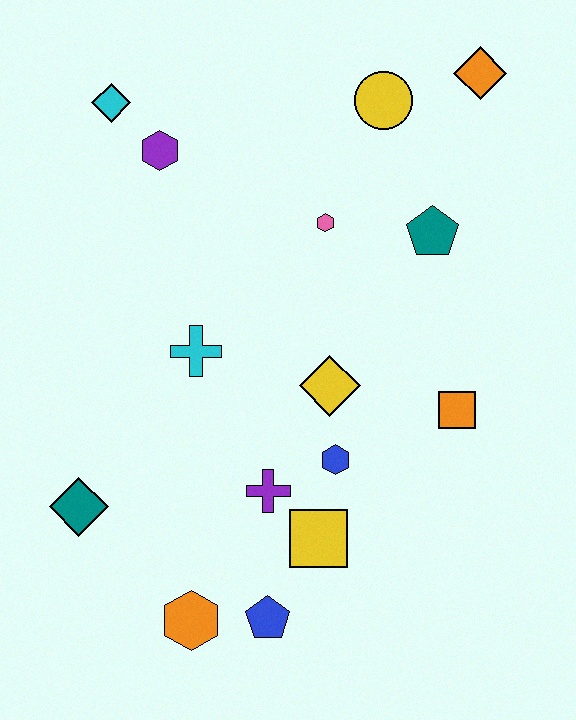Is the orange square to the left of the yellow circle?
No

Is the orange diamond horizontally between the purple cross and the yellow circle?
No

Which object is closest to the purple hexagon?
The cyan diamond is closest to the purple hexagon.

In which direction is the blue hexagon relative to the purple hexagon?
The blue hexagon is below the purple hexagon.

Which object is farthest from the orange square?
The cyan diamond is farthest from the orange square.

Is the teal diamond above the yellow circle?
No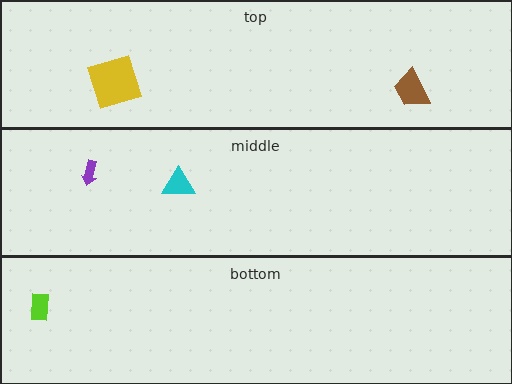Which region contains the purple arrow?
The middle region.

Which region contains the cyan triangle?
The middle region.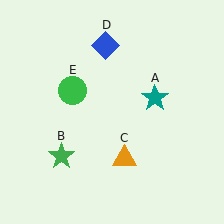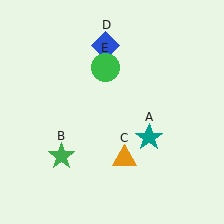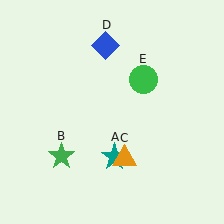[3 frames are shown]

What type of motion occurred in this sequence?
The teal star (object A), green circle (object E) rotated clockwise around the center of the scene.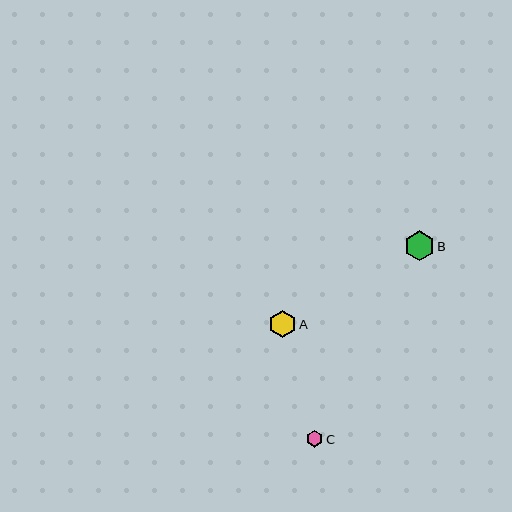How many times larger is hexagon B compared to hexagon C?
Hexagon B is approximately 1.8 times the size of hexagon C.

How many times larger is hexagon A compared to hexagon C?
Hexagon A is approximately 1.6 times the size of hexagon C.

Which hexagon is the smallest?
Hexagon C is the smallest with a size of approximately 17 pixels.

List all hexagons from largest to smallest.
From largest to smallest: B, A, C.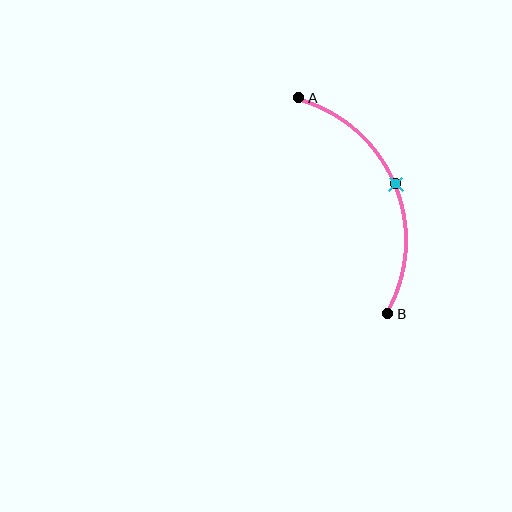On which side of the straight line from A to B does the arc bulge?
The arc bulges to the right of the straight line connecting A and B.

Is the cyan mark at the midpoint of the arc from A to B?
Yes. The cyan mark lies on the arc at equal arc-length from both A and B — it is the arc midpoint.